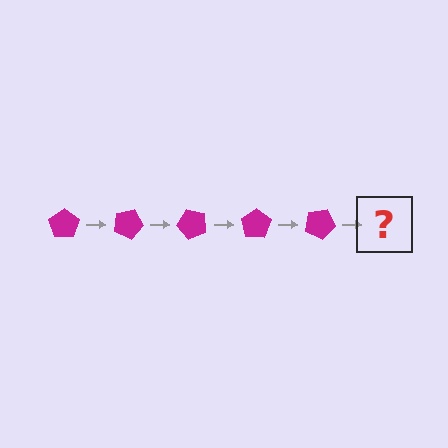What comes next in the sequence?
The next element should be a magenta pentagon rotated 125 degrees.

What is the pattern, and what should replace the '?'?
The pattern is that the pentagon rotates 25 degrees each step. The '?' should be a magenta pentagon rotated 125 degrees.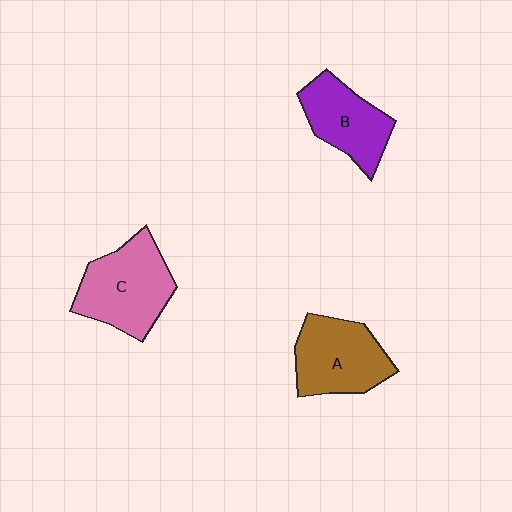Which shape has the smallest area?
Shape B (purple).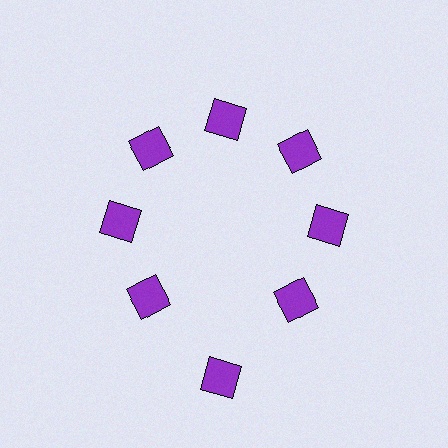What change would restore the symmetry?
The symmetry would be restored by moving it inward, back onto the ring so that all 8 diamonds sit at equal angles and equal distance from the center.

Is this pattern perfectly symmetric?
No. The 8 purple diamonds are arranged in a ring, but one element near the 6 o'clock position is pushed outward from the center, breaking the 8-fold rotational symmetry.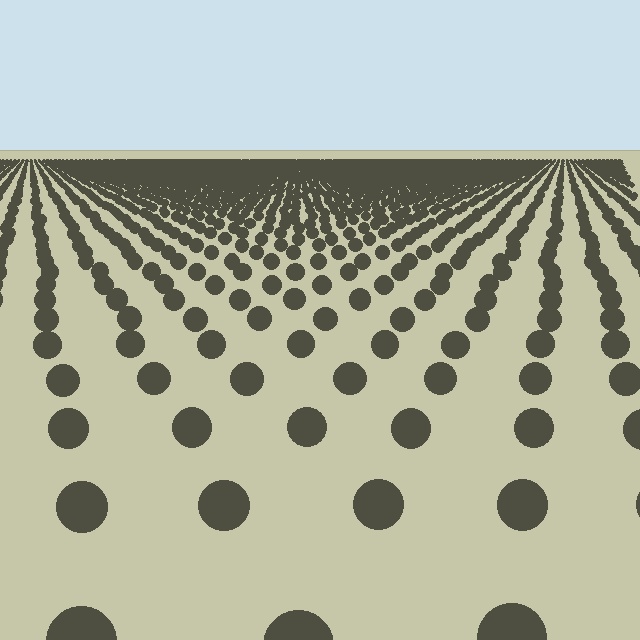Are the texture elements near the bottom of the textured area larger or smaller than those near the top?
Larger. Near the bottom, elements are closer to the viewer and appear at a bigger on-screen size.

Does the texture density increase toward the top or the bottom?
Density increases toward the top.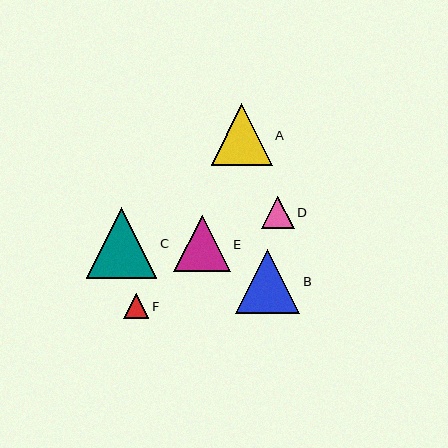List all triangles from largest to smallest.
From largest to smallest: C, B, A, E, D, F.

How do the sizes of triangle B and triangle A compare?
Triangle B and triangle A are approximately the same size.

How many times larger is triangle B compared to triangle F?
Triangle B is approximately 2.5 times the size of triangle F.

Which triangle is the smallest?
Triangle F is the smallest with a size of approximately 26 pixels.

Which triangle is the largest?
Triangle C is the largest with a size of approximately 71 pixels.